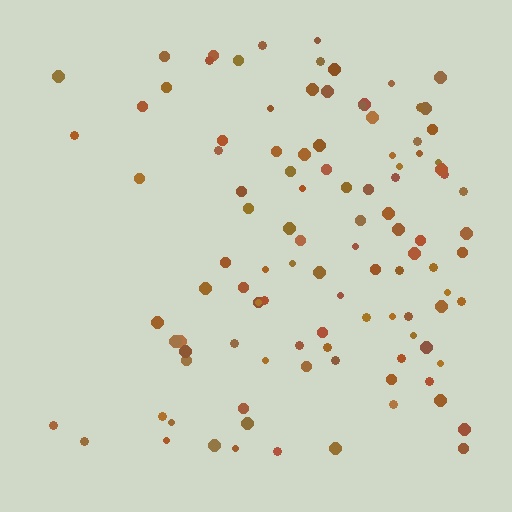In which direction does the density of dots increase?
From left to right, with the right side densest.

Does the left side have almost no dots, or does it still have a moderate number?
Still a moderate number, just noticeably fewer than the right.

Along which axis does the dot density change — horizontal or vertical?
Horizontal.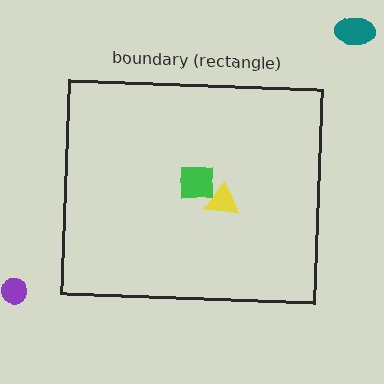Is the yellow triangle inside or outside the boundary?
Inside.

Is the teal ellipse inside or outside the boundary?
Outside.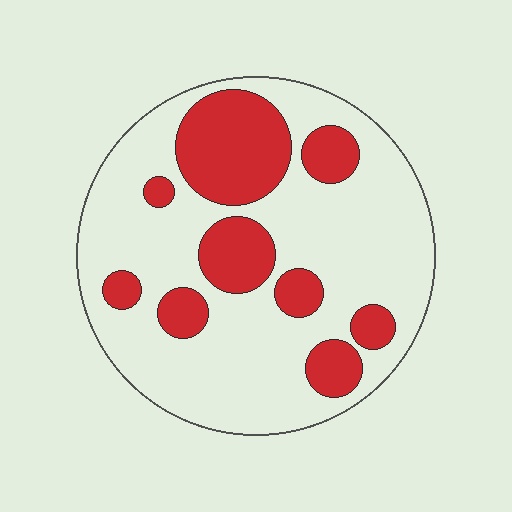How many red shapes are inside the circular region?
9.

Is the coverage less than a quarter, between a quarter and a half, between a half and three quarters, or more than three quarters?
Between a quarter and a half.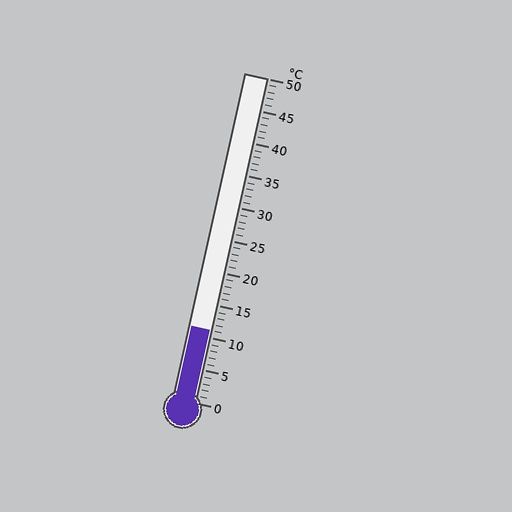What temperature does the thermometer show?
The thermometer shows approximately 11°C.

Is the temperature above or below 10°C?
The temperature is above 10°C.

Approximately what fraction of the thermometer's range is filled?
The thermometer is filled to approximately 20% of its range.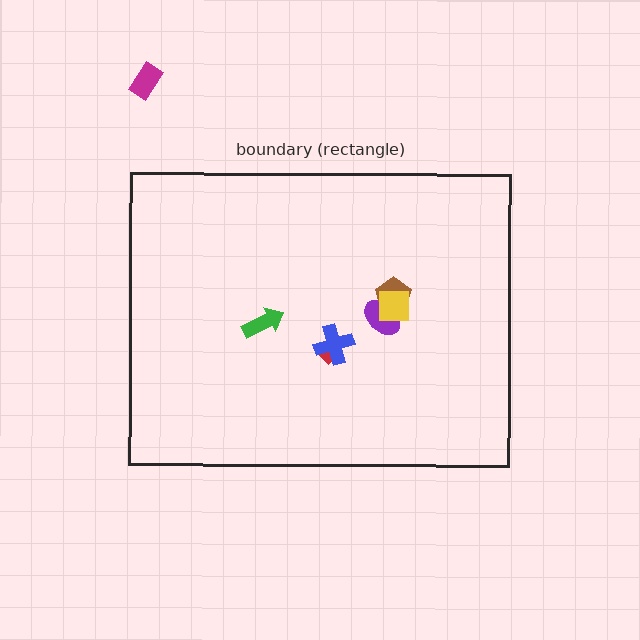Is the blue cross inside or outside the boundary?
Inside.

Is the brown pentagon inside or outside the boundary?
Inside.